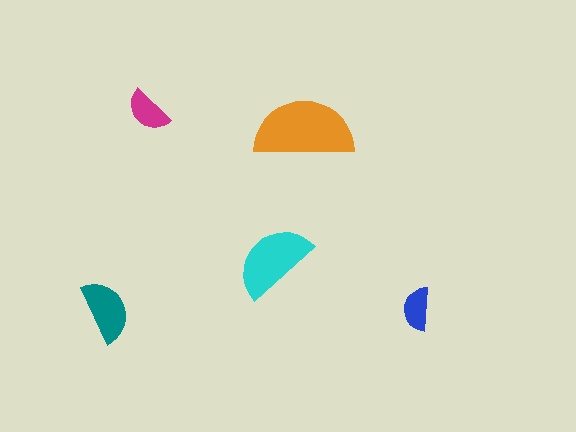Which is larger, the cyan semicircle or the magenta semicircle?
The cyan one.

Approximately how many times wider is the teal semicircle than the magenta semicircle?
About 1.5 times wider.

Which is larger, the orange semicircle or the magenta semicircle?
The orange one.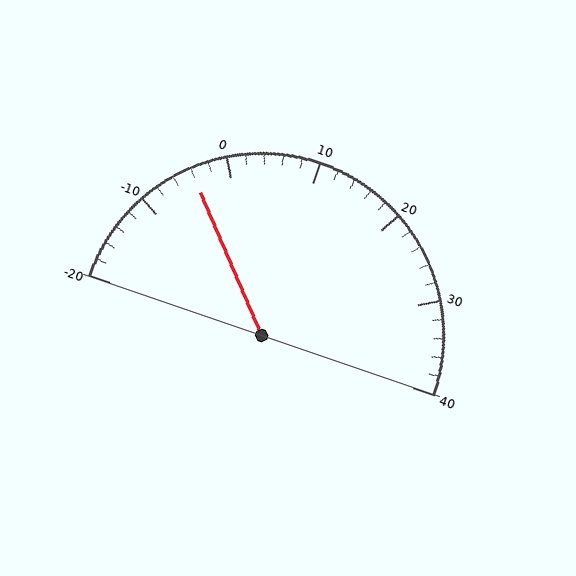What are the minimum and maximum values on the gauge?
The gauge ranges from -20 to 40.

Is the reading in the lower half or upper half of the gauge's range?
The reading is in the lower half of the range (-20 to 40).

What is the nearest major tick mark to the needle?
The nearest major tick mark is 0.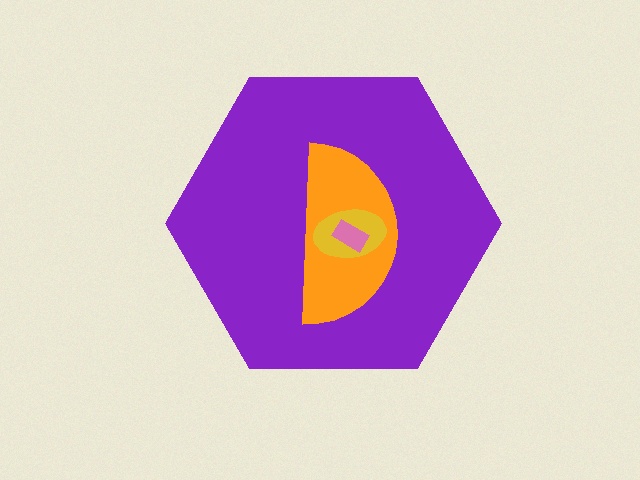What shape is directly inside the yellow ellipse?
The pink rectangle.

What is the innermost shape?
The pink rectangle.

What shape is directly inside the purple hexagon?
The orange semicircle.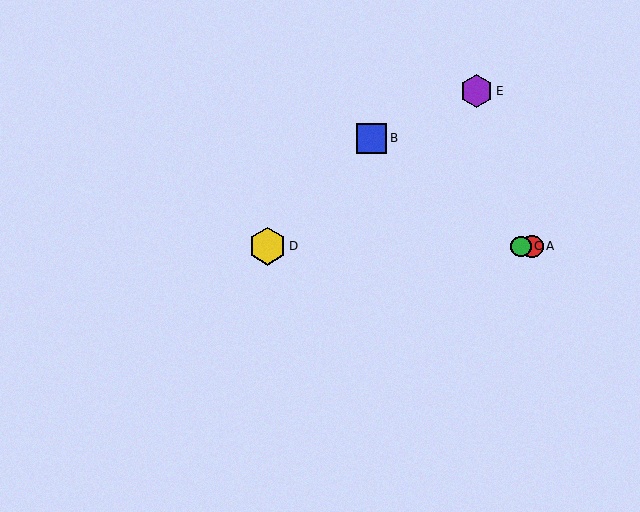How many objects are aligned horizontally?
3 objects (A, C, D) are aligned horizontally.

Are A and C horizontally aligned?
Yes, both are at y≈246.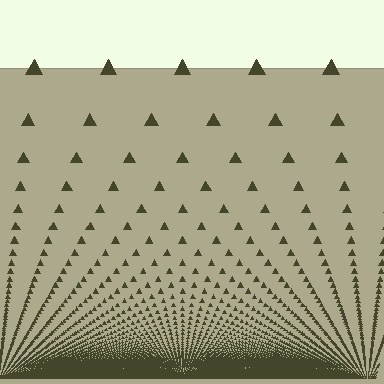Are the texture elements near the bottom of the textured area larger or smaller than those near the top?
Smaller. The gradient is inverted — elements near the bottom are smaller and denser.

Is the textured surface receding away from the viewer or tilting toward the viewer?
The surface appears to tilt toward the viewer. Texture elements get larger and sparser toward the top.